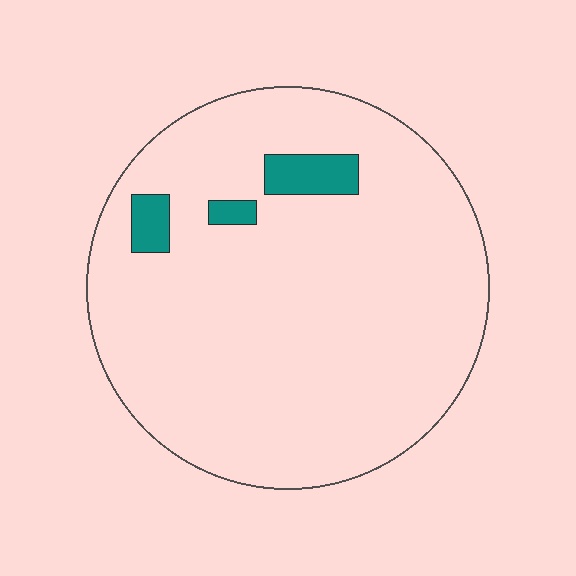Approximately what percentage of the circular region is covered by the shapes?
Approximately 5%.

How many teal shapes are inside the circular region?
3.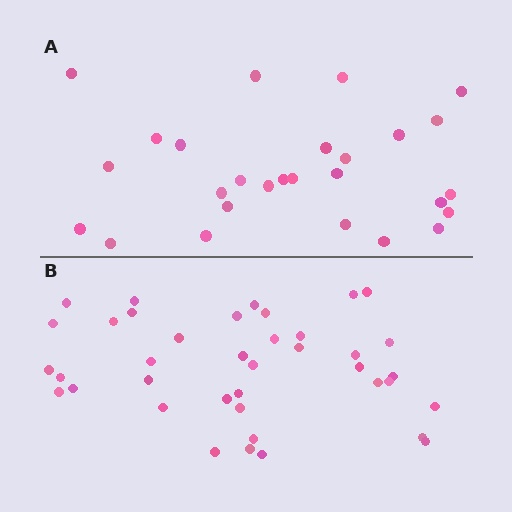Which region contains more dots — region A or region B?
Region B (the bottom region) has more dots.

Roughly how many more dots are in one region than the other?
Region B has roughly 12 or so more dots than region A.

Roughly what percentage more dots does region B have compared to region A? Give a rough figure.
About 45% more.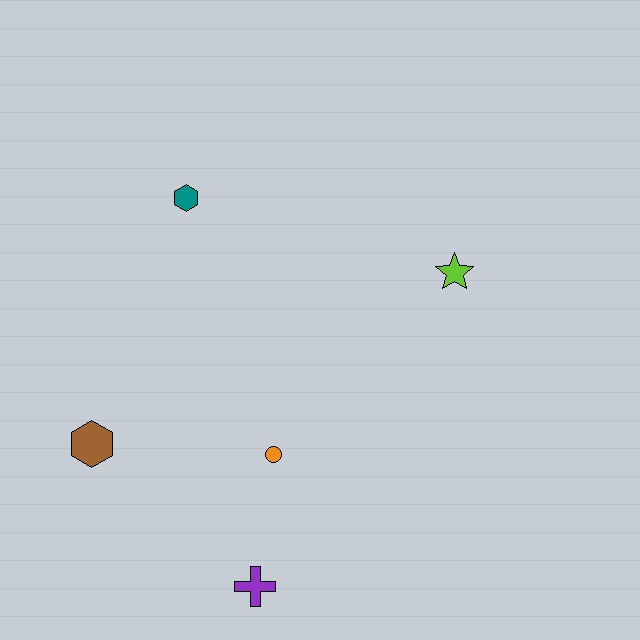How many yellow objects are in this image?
There are no yellow objects.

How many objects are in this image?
There are 5 objects.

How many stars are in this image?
There is 1 star.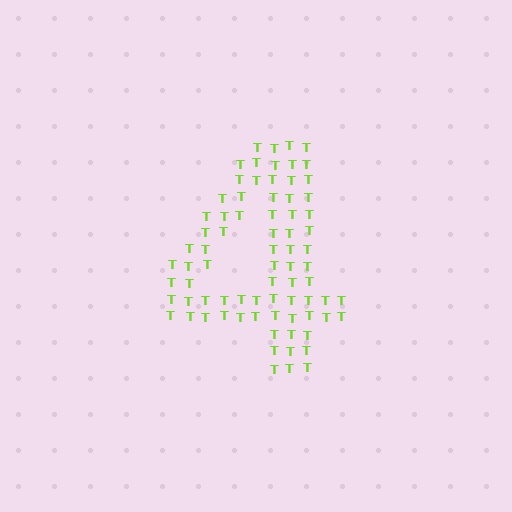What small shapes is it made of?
It is made of small letter T's.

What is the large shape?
The large shape is the digit 4.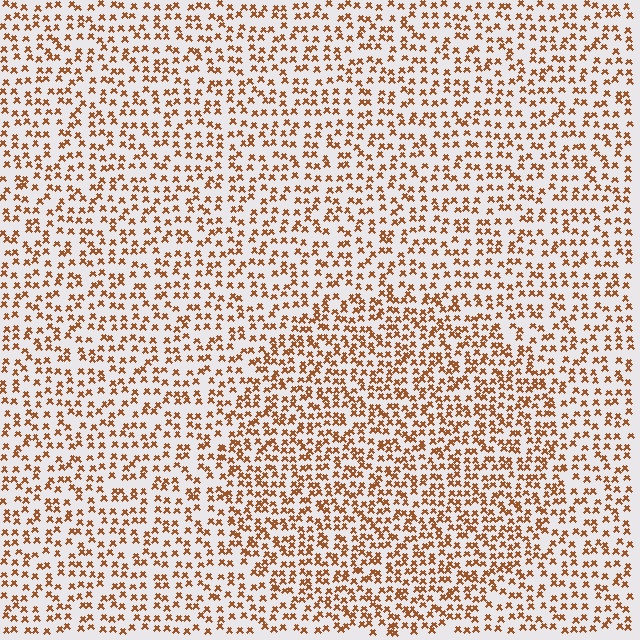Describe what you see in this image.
The image contains small brown elements arranged at two different densities. A circle-shaped region is visible where the elements are more densely packed than the surrounding area.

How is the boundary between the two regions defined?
The boundary is defined by a change in element density (approximately 1.5x ratio). All elements are the same color, size, and shape.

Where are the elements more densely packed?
The elements are more densely packed inside the circle boundary.